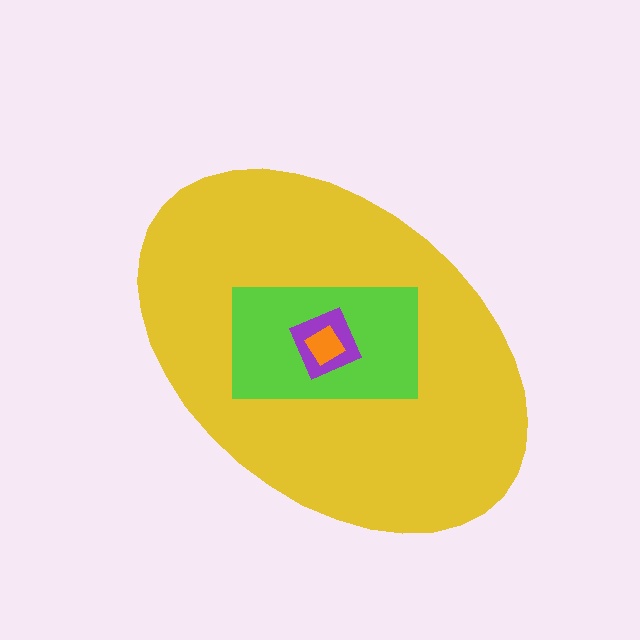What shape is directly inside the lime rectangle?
The purple diamond.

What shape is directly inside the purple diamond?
The orange diamond.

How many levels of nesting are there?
4.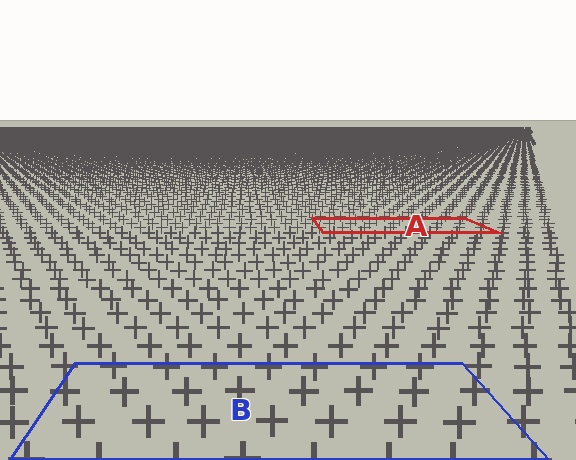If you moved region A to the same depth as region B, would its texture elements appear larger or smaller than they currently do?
They would appear larger. At a closer depth, the same texture elements are projected at a bigger on-screen size.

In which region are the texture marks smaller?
The texture marks are smaller in region A, because it is farther away.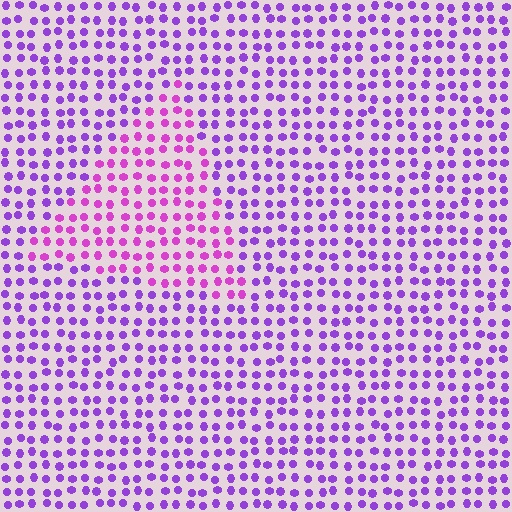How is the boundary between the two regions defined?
The boundary is defined purely by a slight shift in hue (about 31 degrees). Spacing, size, and orientation are identical on both sides.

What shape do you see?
I see a triangle.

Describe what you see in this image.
The image is filled with small purple elements in a uniform arrangement. A triangle-shaped region is visible where the elements are tinted to a slightly different hue, forming a subtle color boundary.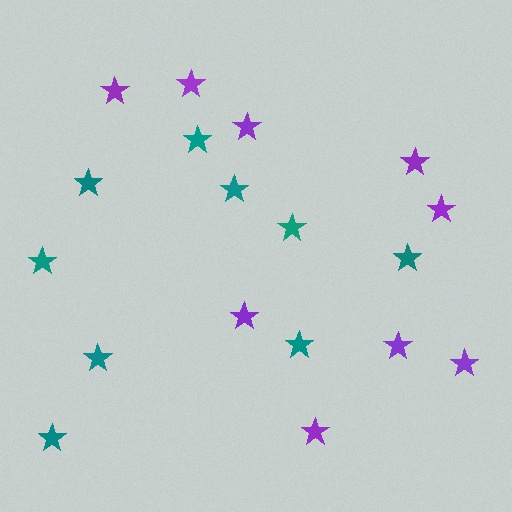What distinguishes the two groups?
There are 2 groups: one group of purple stars (9) and one group of teal stars (9).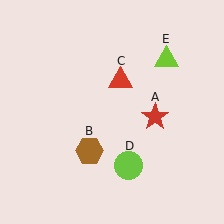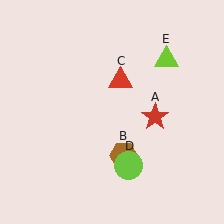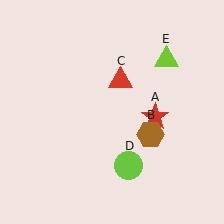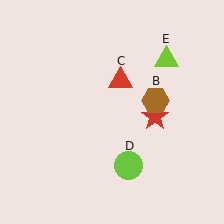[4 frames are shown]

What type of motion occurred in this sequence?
The brown hexagon (object B) rotated counterclockwise around the center of the scene.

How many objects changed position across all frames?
1 object changed position: brown hexagon (object B).